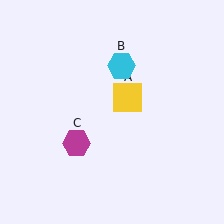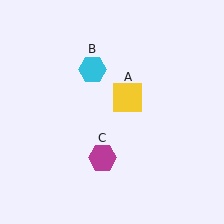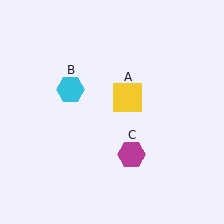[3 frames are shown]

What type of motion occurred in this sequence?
The cyan hexagon (object B), magenta hexagon (object C) rotated counterclockwise around the center of the scene.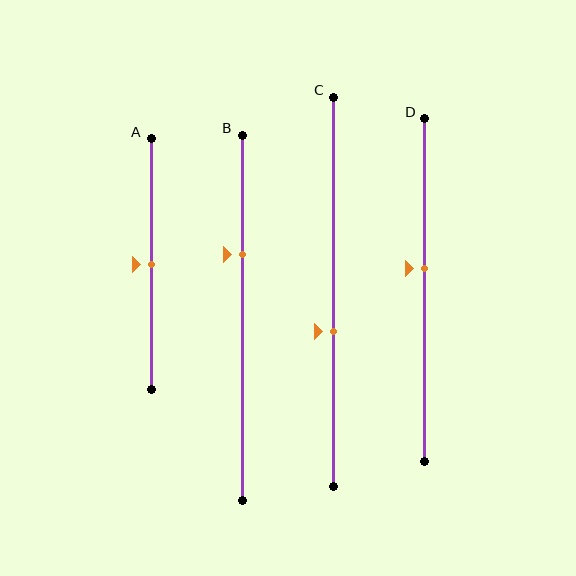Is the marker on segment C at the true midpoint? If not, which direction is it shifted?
No, the marker on segment C is shifted downward by about 10% of the segment length.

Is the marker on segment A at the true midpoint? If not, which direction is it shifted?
Yes, the marker on segment A is at the true midpoint.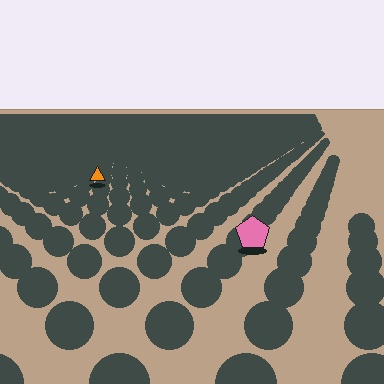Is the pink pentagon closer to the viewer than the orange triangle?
Yes. The pink pentagon is closer — you can tell from the texture gradient: the ground texture is coarser near it.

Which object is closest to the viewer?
The pink pentagon is closest. The texture marks near it are larger and more spread out.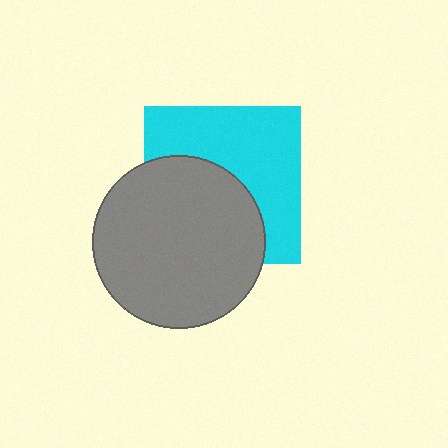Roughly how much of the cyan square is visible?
About half of it is visible (roughly 54%).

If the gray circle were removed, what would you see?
You would see the complete cyan square.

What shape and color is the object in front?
The object in front is a gray circle.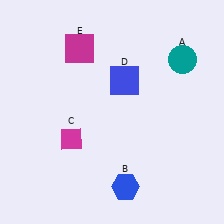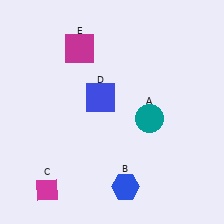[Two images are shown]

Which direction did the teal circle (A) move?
The teal circle (A) moved down.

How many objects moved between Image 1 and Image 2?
3 objects moved between the two images.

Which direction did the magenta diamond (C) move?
The magenta diamond (C) moved down.